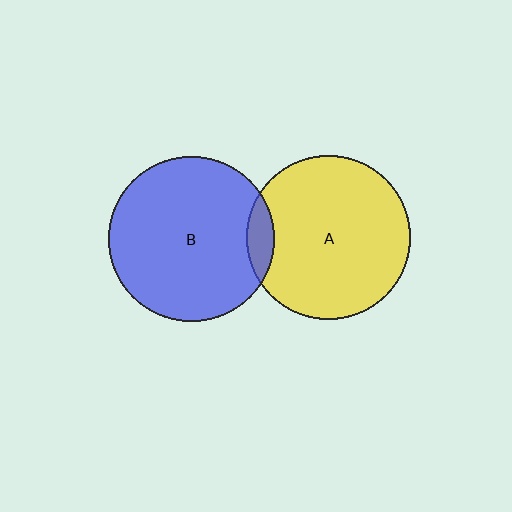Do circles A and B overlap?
Yes.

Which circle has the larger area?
Circle B (blue).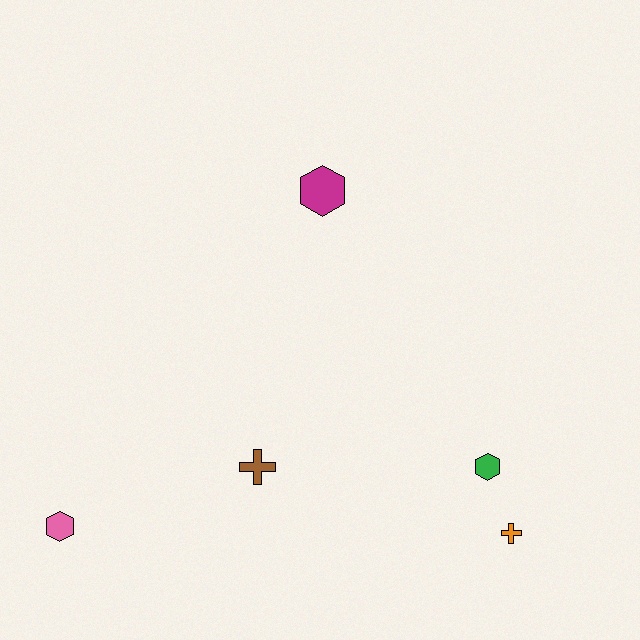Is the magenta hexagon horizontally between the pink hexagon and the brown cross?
No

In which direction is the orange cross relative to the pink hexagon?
The orange cross is to the right of the pink hexagon.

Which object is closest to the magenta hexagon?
The brown cross is closest to the magenta hexagon.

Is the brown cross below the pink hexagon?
No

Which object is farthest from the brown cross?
The magenta hexagon is farthest from the brown cross.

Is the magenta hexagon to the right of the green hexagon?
No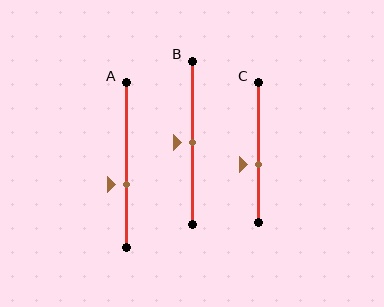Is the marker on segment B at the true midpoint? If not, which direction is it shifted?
Yes, the marker on segment B is at the true midpoint.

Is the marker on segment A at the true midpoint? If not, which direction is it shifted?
No, the marker on segment A is shifted downward by about 12% of the segment length.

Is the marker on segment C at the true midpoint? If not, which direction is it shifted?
No, the marker on segment C is shifted downward by about 8% of the segment length.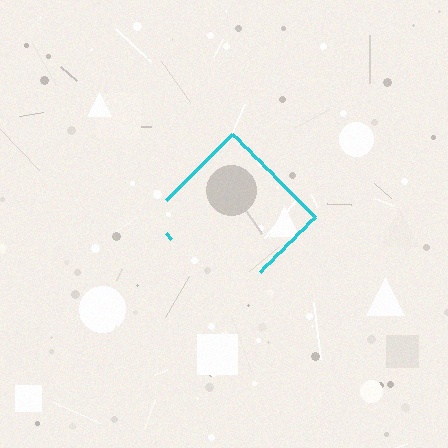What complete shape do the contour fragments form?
The contour fragments form a diamond.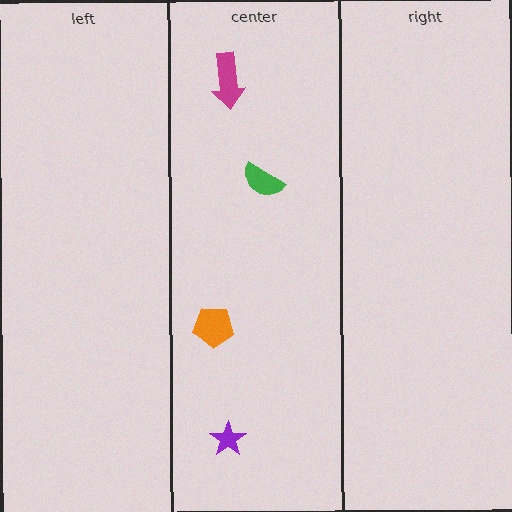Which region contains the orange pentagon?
The center region.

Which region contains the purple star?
The center region.